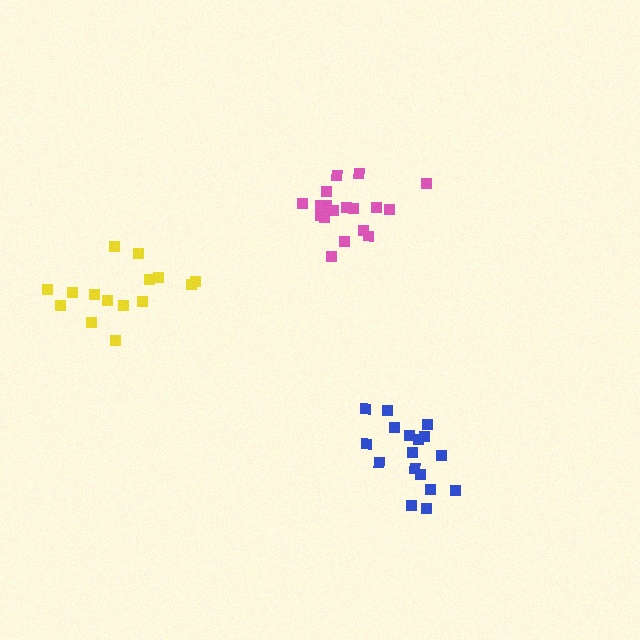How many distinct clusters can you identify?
There are 3 distinct clusters.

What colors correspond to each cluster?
The clusters are colored: blue, pink, yellow.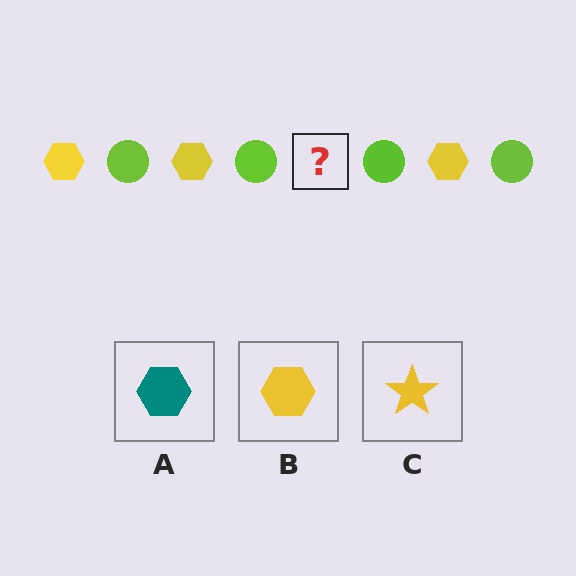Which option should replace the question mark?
Option B.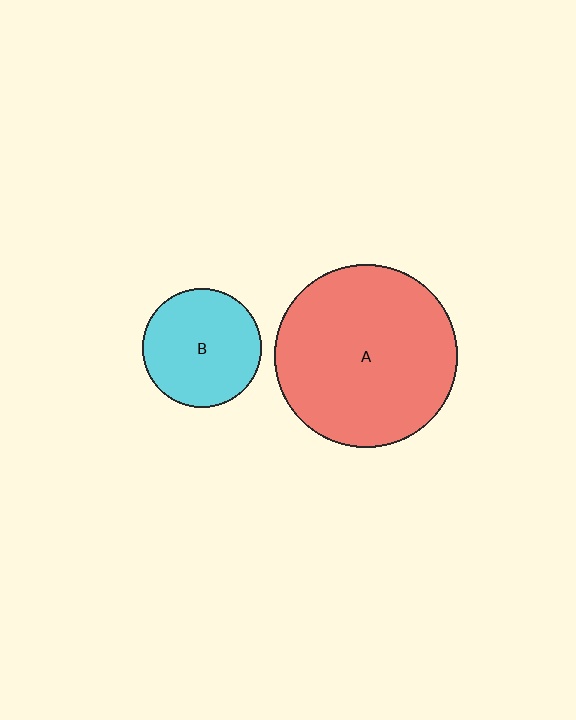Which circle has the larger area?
Circle A (red).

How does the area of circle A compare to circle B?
Approximately 2.4 times.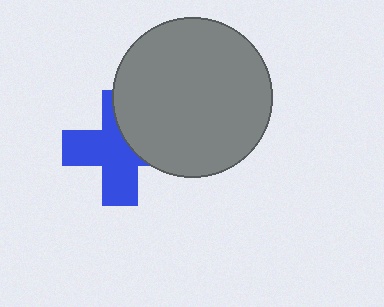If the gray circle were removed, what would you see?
You would see the complete blue cross.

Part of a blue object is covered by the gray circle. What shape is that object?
It is a cross.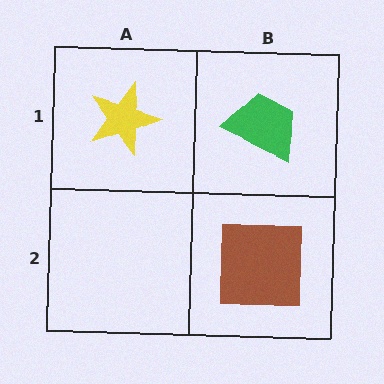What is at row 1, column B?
A green trapezoid.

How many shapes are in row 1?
2 shapes.